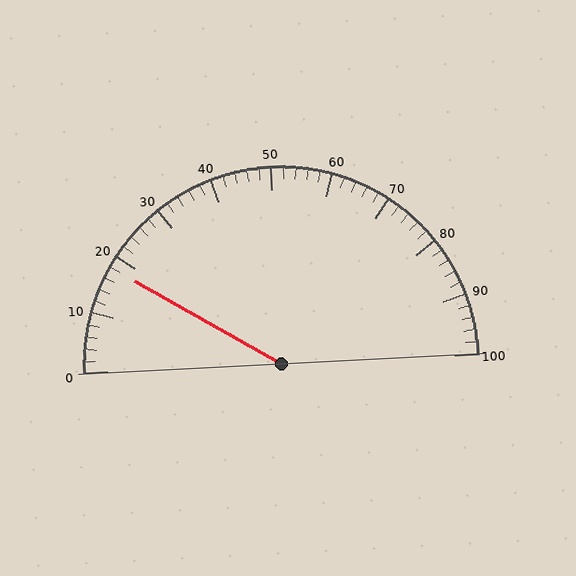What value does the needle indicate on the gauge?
The needle indicates approximately 18.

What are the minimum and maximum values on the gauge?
The gauge ranges from 0 to 100.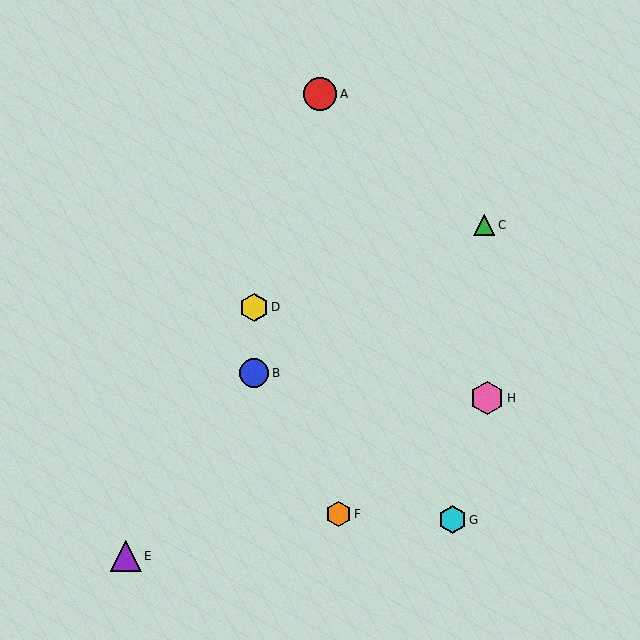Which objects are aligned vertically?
Objects B, D are aligned vertically.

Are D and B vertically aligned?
Yes, both are at x≈254.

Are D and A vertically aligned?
No, D is at x≈254 and A is at x≈320.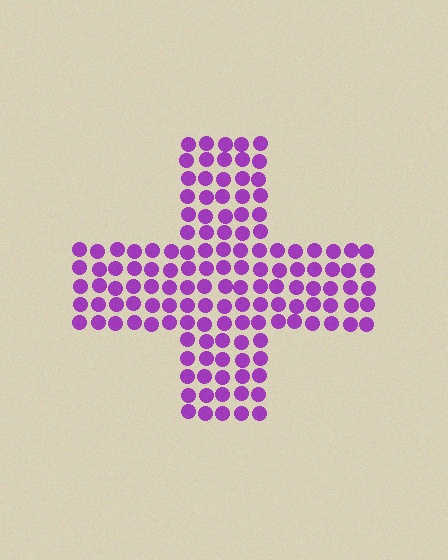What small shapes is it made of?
It is made of small circles.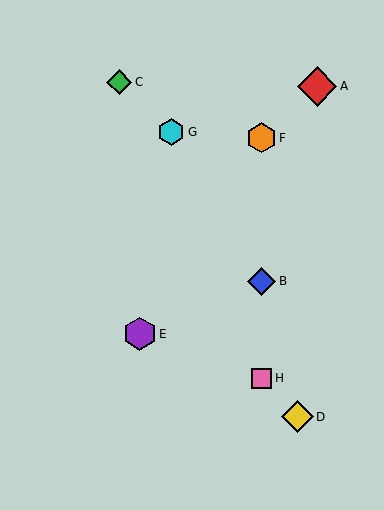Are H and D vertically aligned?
No, H is at x≈261 and D is at x≈297.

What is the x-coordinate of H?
Object H is at x≈261.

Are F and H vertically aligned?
Yes, both are at x≈261.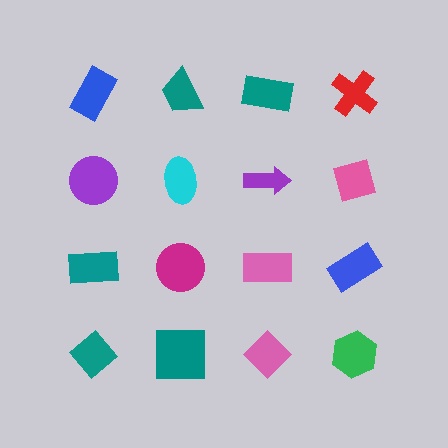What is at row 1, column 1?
A blue rectangle.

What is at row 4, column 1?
A teal diamond.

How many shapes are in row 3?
4 shapes.